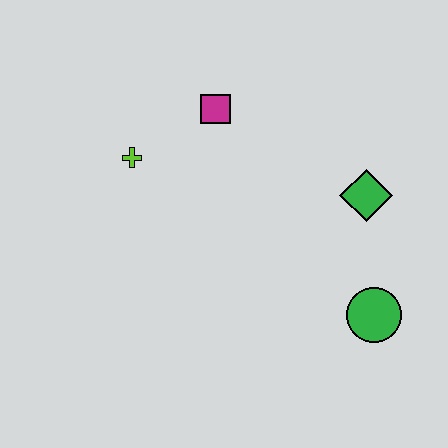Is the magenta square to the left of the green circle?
Yes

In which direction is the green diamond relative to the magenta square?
The green diamond is to the right of the magenta square.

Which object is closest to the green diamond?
The green circle is closest to the green diamond.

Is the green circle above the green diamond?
No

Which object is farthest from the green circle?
The lime cross is farthest from the green circle.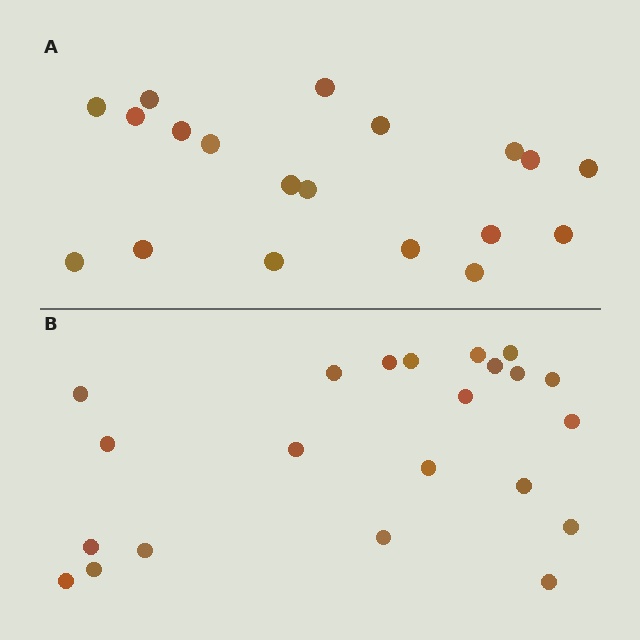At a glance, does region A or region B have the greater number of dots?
Region B (the bottom region) has more dots.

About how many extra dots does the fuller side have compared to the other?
Region B has just a few more — roughly 2 or 3 more dots than region A.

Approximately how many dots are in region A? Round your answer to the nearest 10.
About 20 dots. (The exact count is 19, which rounds to 20.)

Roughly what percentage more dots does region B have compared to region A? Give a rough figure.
About 15% more.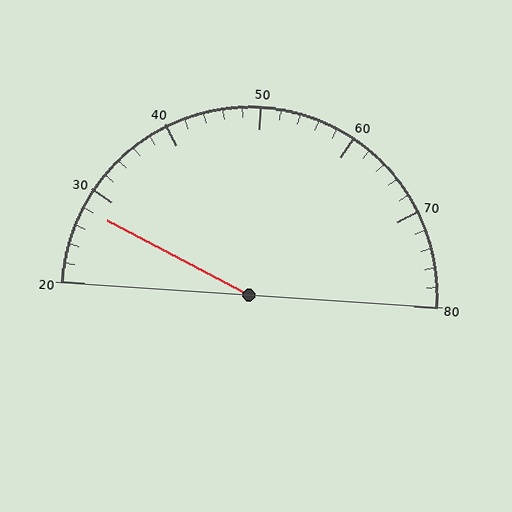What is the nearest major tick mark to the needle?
The nearest major tick mark is 30.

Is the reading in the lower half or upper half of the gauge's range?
The reading is in the lower half of the range (20 to 80).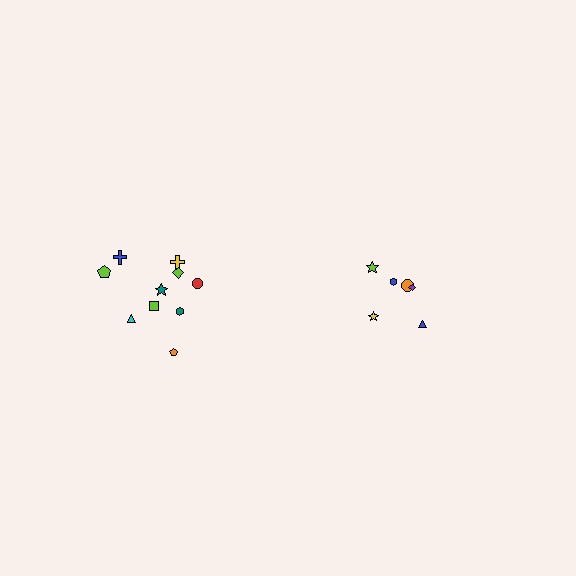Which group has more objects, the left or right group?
The left group.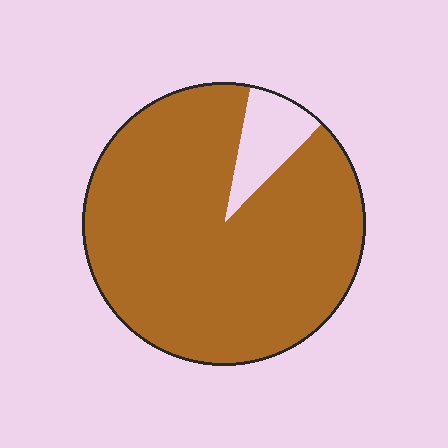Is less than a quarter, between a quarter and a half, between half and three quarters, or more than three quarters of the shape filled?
More than three quarters.